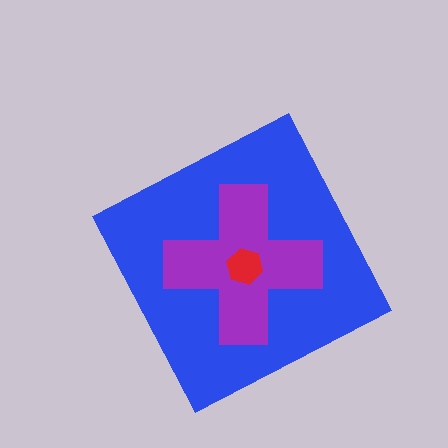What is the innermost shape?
The red hexagon.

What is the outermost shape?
The blue diamond.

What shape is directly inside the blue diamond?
The purple cross.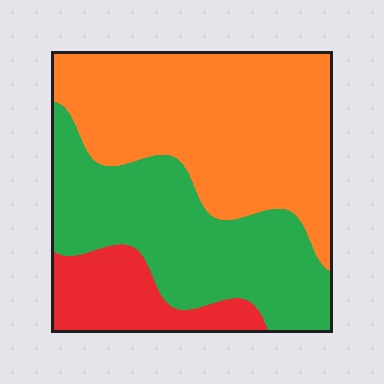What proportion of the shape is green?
Green covers 38% of the shape.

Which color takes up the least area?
Red, at roughly 15%.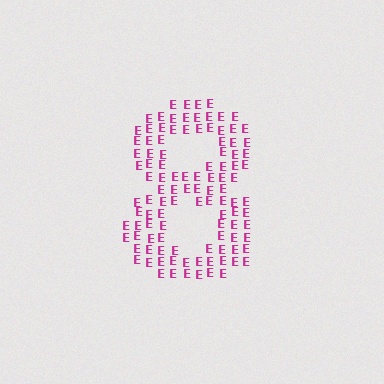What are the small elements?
The small elements are letter E's.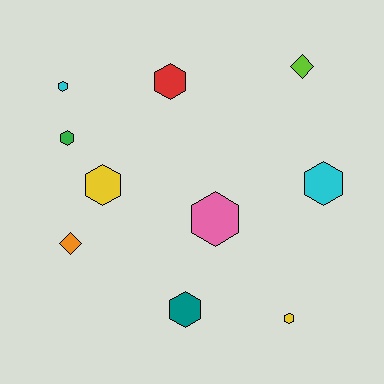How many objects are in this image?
There are 10 objects.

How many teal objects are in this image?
There is 1 teal object.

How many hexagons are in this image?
There are 8 hexagons.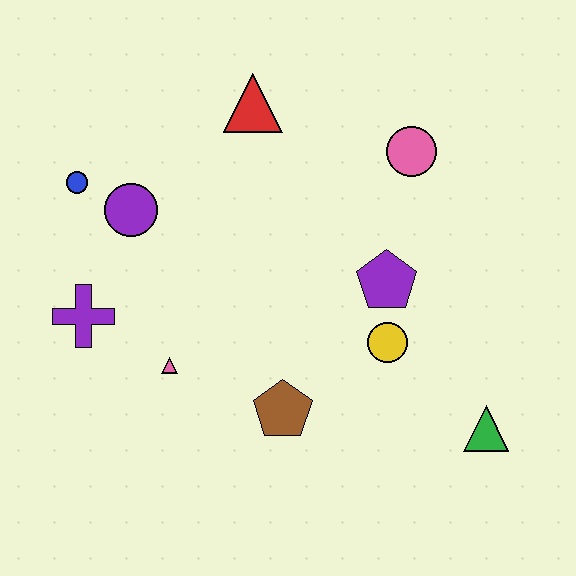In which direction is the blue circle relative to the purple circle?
The blue circle is to the left of the purple circle.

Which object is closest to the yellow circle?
The purple pentagon is closest to the yellow circle.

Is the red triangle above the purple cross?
Yes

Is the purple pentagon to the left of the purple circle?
No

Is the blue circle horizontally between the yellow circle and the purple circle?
No